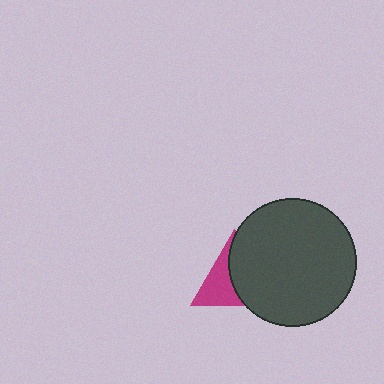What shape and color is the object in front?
The object in front is a dark gray circle.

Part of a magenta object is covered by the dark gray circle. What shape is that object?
It is a triangle.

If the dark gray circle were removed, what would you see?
You would see the complete magenta triangle.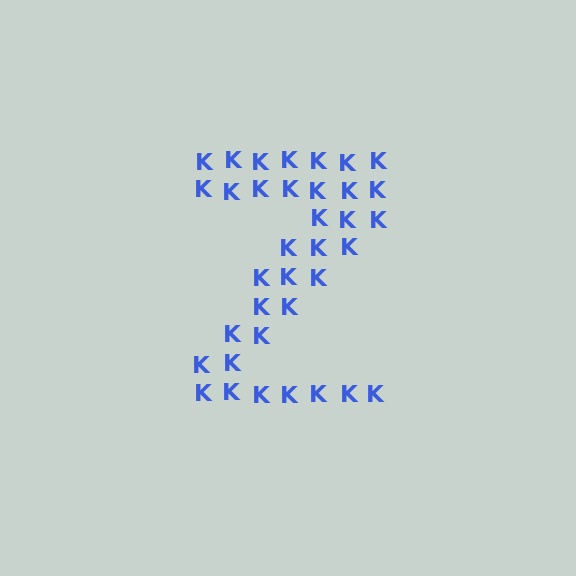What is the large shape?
The large shape is the letter Z.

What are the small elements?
The small elements are letter K's.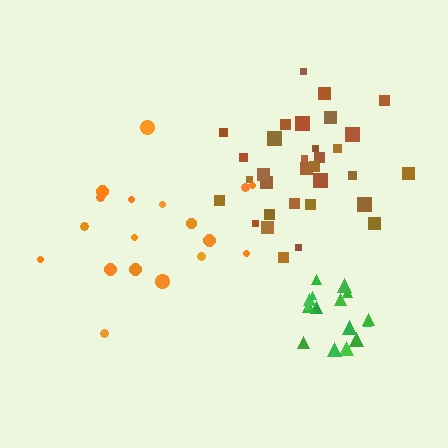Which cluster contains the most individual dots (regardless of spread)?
Brown (32).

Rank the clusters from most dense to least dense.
green, brown, orange.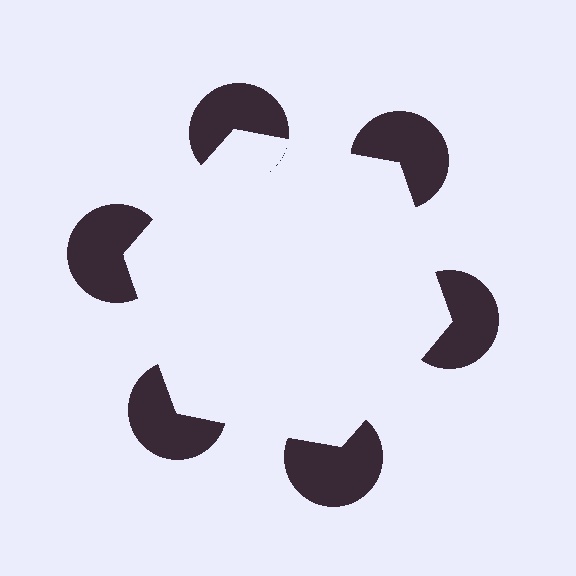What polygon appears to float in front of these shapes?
An illusory hexagon — its edges are inferred from the aligned wedge cuts in the pac-man discs, not physically drawn.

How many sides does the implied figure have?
6 sides.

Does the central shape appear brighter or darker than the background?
It typically appears slightly brighter than the background, even though no actual brightness change is drawn.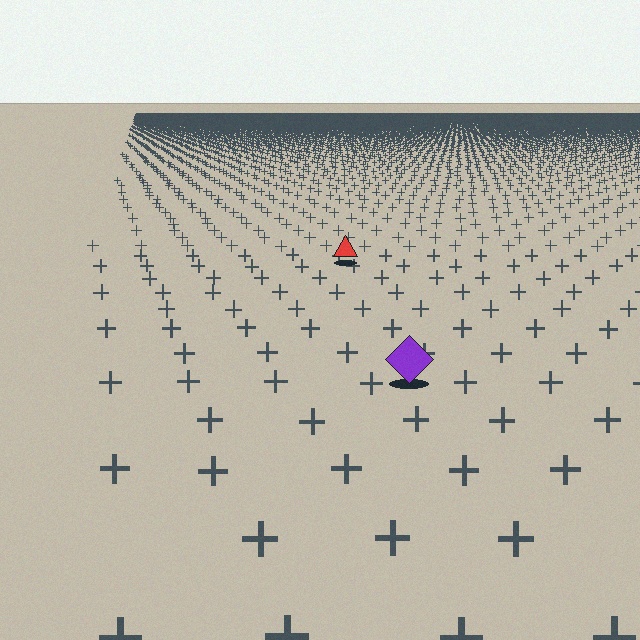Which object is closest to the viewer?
The purple diamond is closest. The texture marks near it are larger and more spread out.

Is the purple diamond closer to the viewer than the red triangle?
Yes. The purple diamond is closer — you can tell from the texture gradient: the ground texture is coarser near it.